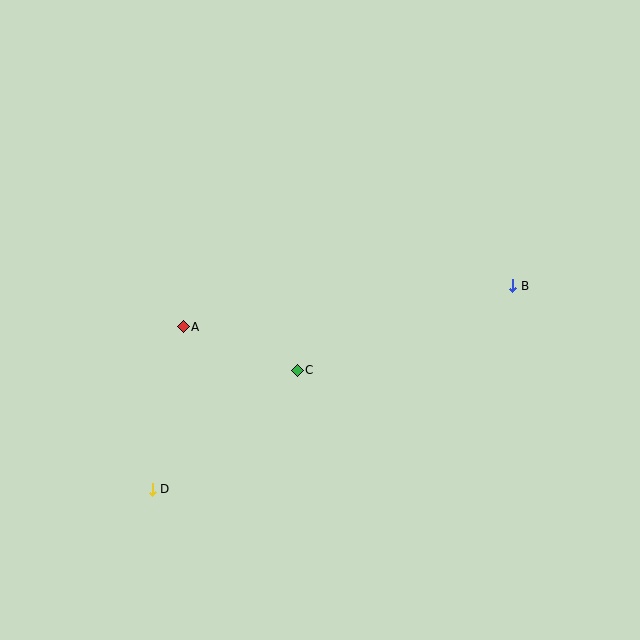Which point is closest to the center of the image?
Point C at (297, 370) is closest to the center.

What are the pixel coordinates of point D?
Point D is at (152, 489).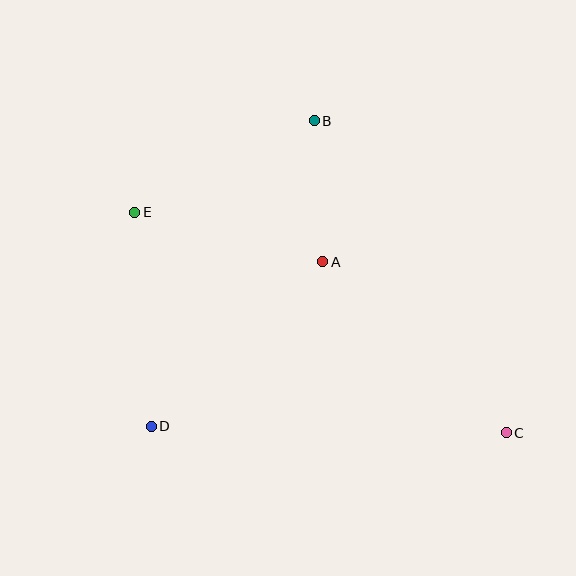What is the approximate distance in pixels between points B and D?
The distance between B and D is approximately 346 pixels.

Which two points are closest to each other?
Points A and B are closest to each other.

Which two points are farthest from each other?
Points C and E are farthest from each other.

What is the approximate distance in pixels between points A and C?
The distance between A and C is approximately 251 pixels.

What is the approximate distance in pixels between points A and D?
The distance between A and D is approximately 237 pixels.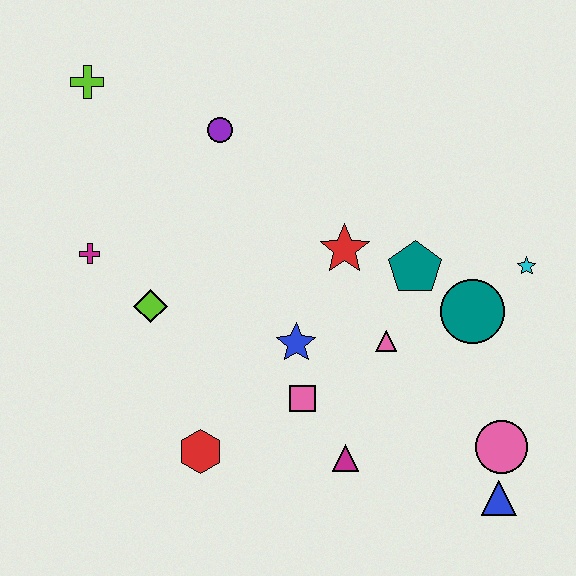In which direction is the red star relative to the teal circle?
The red star is to the left of the teal circle.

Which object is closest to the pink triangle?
The teal pentagon is closest to the pink triangle.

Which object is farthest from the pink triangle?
The lime cross is farthest from the pink triangle.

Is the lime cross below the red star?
No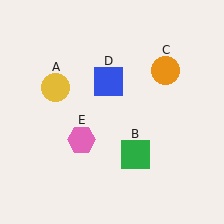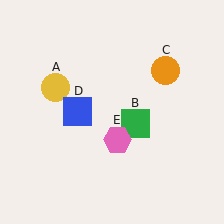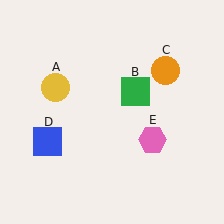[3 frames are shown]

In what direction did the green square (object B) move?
The green square (object B) moved up.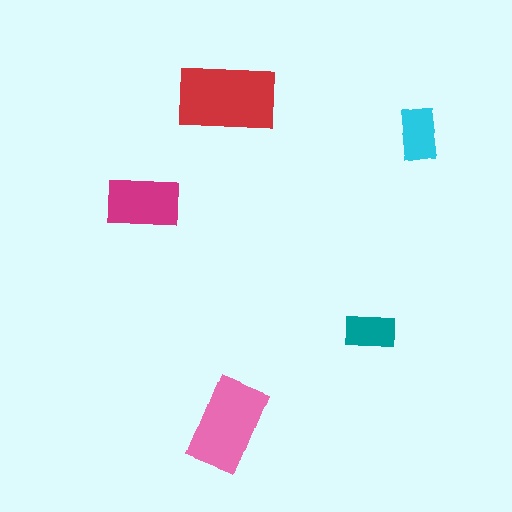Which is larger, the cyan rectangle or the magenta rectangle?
The magenta one.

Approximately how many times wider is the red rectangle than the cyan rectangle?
About 2 times wider.